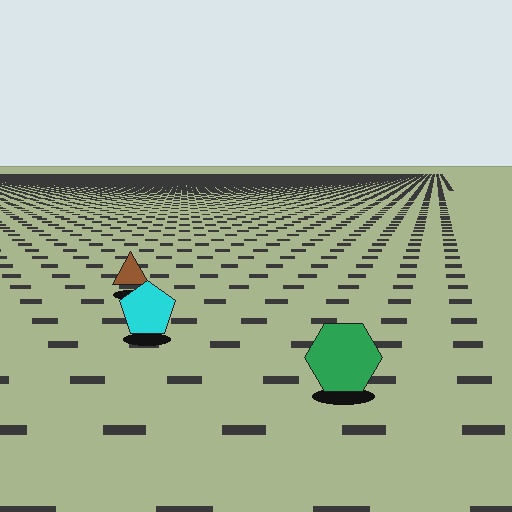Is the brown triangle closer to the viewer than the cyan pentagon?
No. The cyan pentagon is closer — you can tell from the texture gradient: the ground texture is coarser near it.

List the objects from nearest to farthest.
From nearest to farthest: the green hexagon, the cyan pentagon, the brown triangle.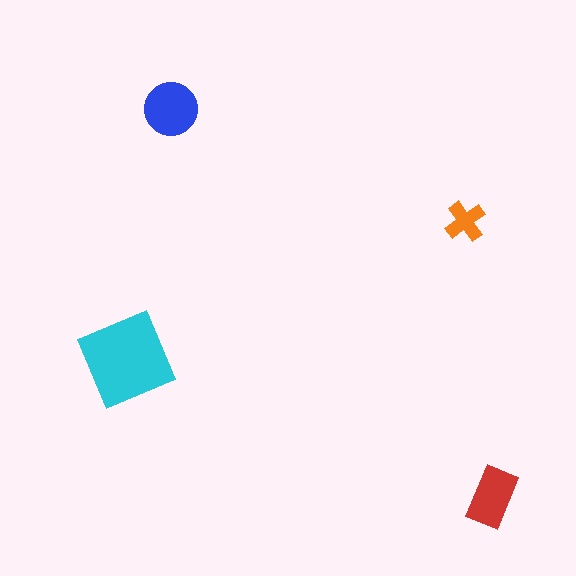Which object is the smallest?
The orange cross.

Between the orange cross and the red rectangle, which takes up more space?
The red rectangle.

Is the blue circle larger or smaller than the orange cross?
Larger.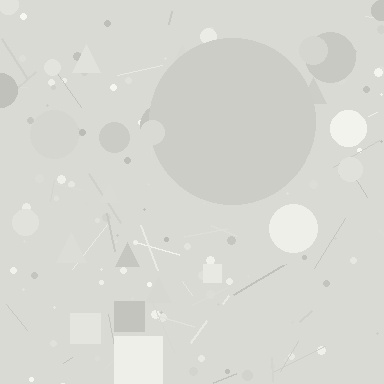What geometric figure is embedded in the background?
A circle is embedded in the background.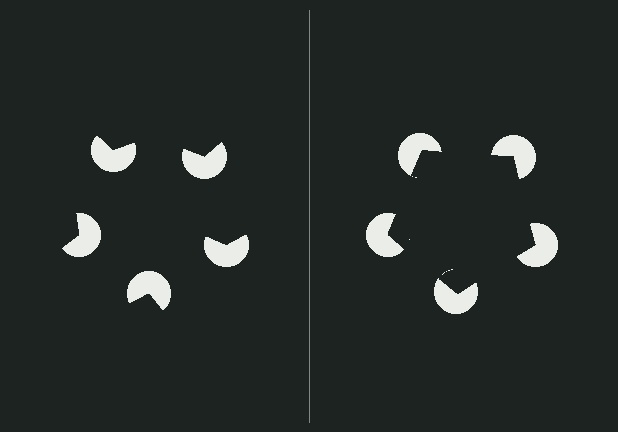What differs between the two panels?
The pac-man discs are positioned identically on both sides; only the wedge orientations differ. On the right they align to a pentagon; on the left they are misaligned.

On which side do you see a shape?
An illusory pentagon appears on the right side. On the left side the wedge cuts are rotated, so no coherent shape forms.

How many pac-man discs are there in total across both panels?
10 — 5 on each side.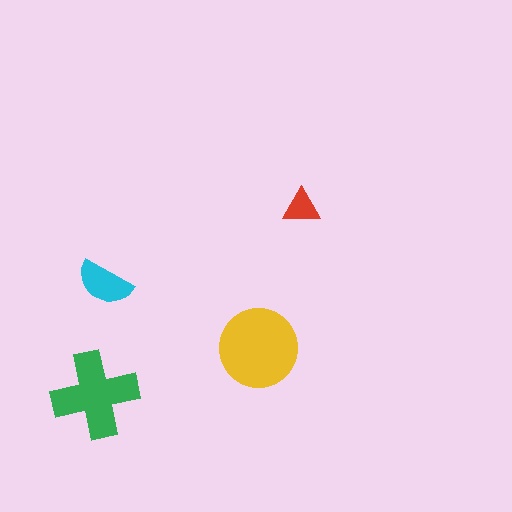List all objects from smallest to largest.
The red triangle, the cyan semicircle, the green cross, the yellow circle.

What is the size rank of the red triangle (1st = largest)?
4th.